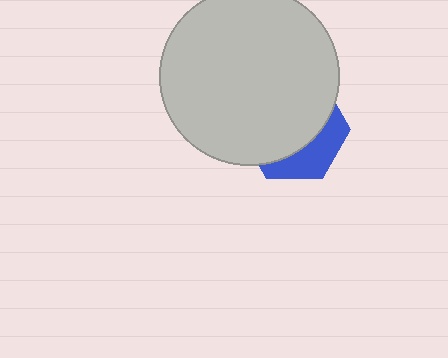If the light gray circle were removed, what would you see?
You would see the complete blue hexagon.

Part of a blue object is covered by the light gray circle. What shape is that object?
It is a hexagon.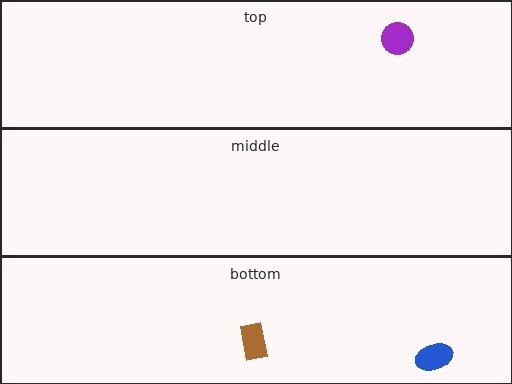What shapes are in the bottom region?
The brown rectangle, the blue ellipse.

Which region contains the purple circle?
The top region.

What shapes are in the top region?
The purple circle.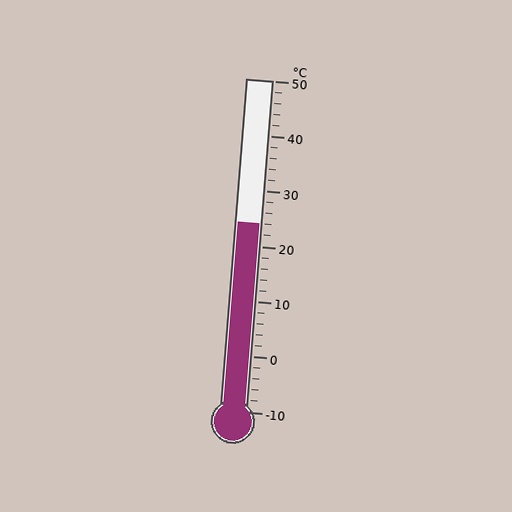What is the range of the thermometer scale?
The thermometer scale ranges from -10°C to 50°C.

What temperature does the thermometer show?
The thermometer shows approximately 24°C.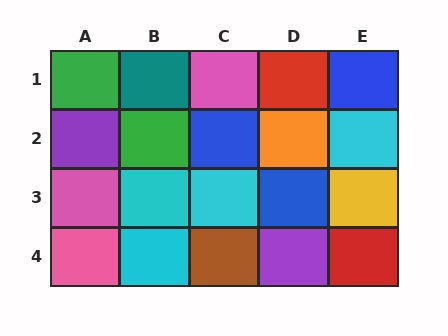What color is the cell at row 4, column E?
Red.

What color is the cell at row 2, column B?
Green.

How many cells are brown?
1 cell is brown.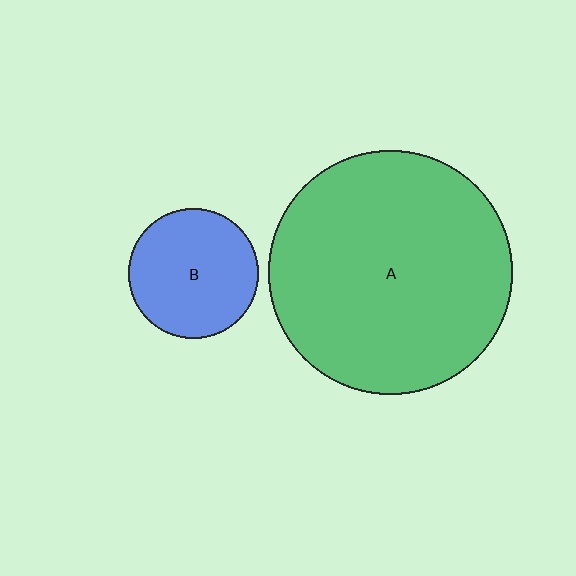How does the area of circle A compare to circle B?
Approximately 3.5 times.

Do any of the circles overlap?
No, none of the circles overlap.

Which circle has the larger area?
Circle A (green).